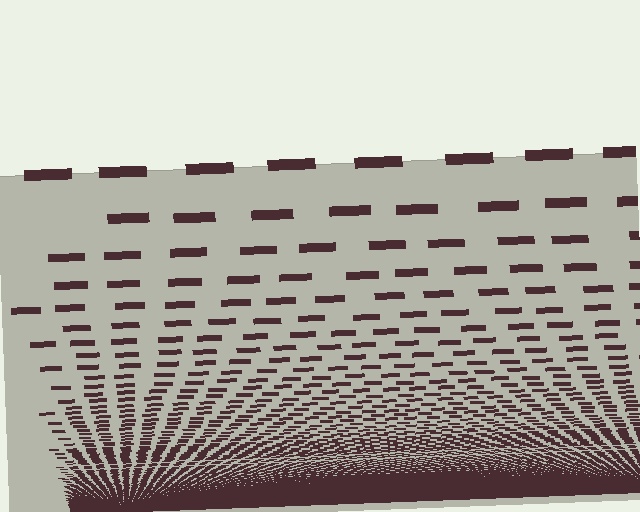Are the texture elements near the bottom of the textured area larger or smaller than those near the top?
Smaller. The gradient is inverted — elements near the bottom are smaller and denser.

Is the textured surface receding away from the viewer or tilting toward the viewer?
The surface appears to tilt toward the viewer. Texture elements get larger and sparser toward the top.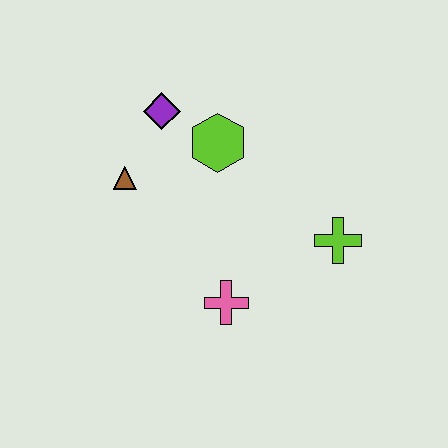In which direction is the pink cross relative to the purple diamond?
The pink cross is below the purple diamond.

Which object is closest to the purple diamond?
The lime hexagon is closest to the purple diamond.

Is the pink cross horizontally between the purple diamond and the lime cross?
Yes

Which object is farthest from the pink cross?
The purple diamond is farthest from the pink cross.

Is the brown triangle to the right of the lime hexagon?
No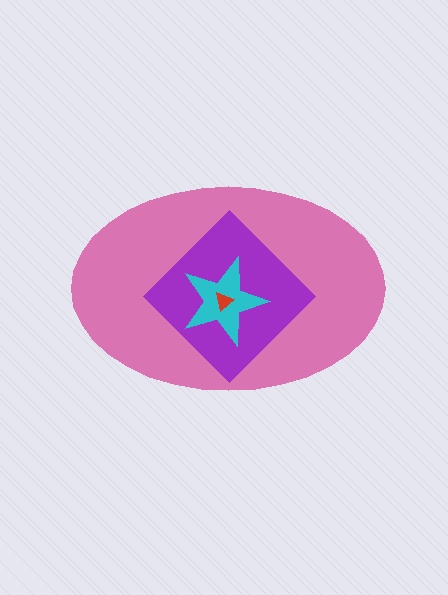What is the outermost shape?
The pink ellipse.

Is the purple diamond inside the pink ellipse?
Yes.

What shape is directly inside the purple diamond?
The cyan star.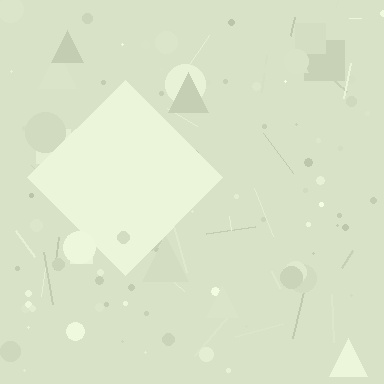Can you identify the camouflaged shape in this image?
The camouflaged shape is a diamond.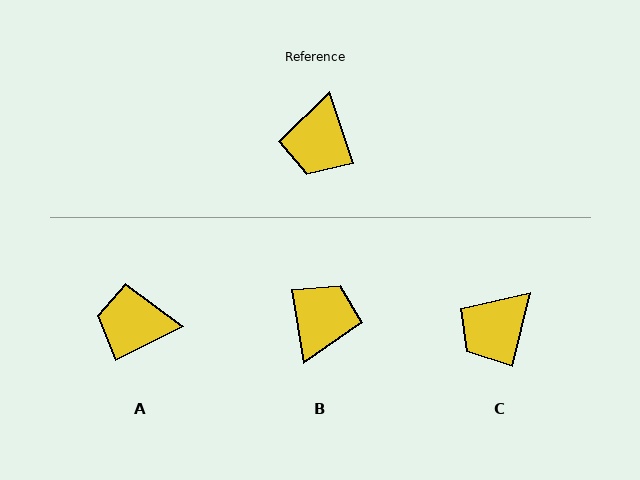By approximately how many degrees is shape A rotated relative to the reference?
Approximately 82 degrees clockwise.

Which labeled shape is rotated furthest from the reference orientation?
B, about 171 degrees away.